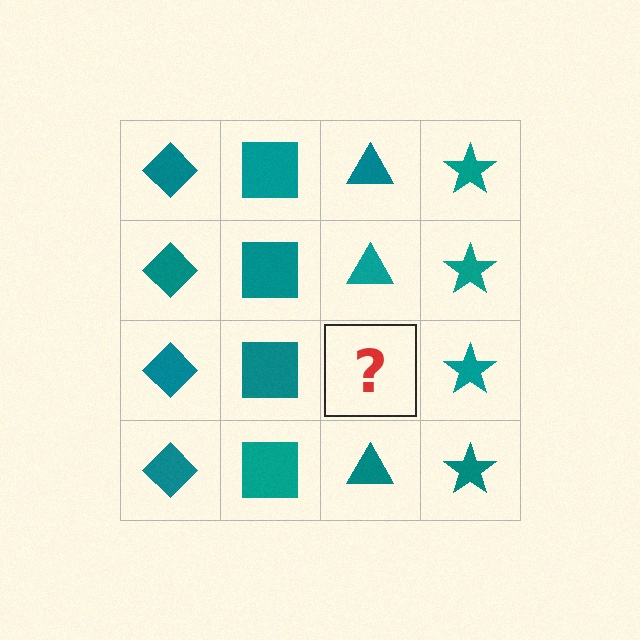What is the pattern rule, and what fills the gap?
The rule is that each column has a consistent shape. The gap should be filled with a teal triangle.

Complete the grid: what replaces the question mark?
The question mark should be replaced with a teal triangle.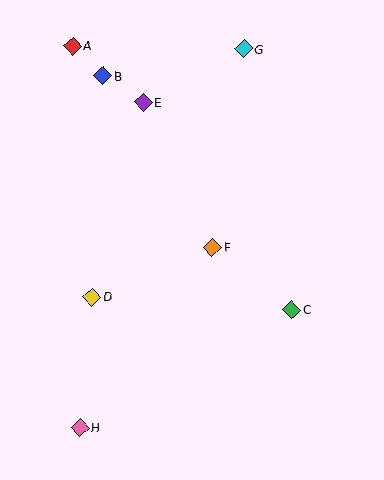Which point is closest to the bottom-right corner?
Point C is closest to the bottom-right corner.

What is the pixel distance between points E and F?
The distance between E and F is 160 pixels.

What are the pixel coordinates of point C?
Point C is at (292, 310).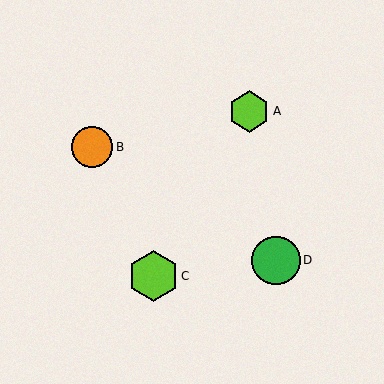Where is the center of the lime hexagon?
The center of the lime hexagon is at (153, 276).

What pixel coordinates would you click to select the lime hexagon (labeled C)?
Click at (153, 276) to select the lime hexagon C.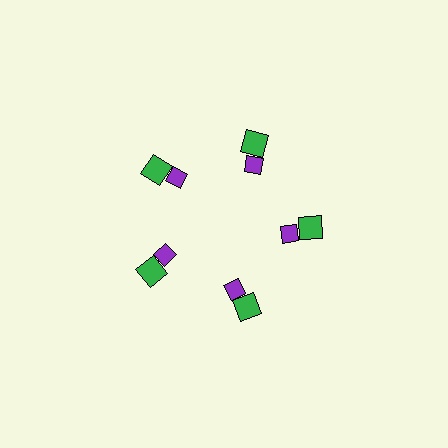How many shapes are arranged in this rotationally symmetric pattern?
There are 10 shapes, arranged in 5 groups of 2.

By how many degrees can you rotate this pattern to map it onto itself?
The pattern maps onto itself every 72 degrees of rotation.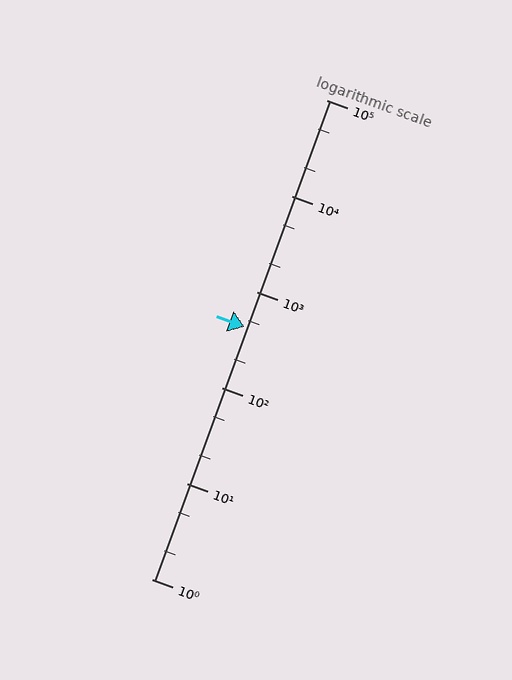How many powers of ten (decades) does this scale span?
The scale spans 5 decades, from 1 to 100000.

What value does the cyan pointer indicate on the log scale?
The pointer indicates approximately 430.